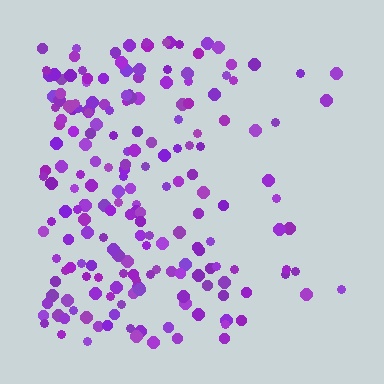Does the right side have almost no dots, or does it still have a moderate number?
Still a moderate number, just noticeably fewer than the left.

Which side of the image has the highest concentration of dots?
The left.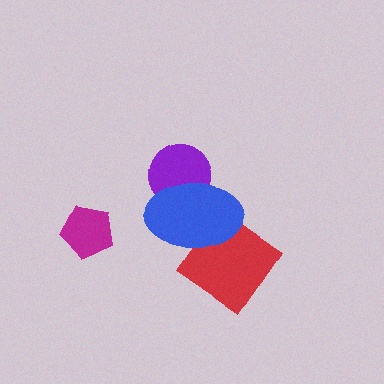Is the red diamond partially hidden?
Yes, it is partially covered by another shape.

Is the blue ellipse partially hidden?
No, no other shape covers it.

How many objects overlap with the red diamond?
1 object overlaps with the red diamond.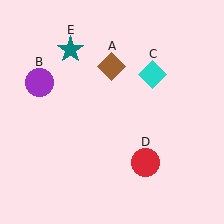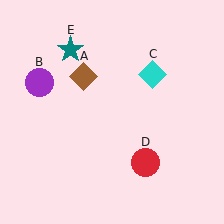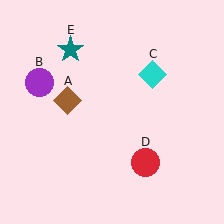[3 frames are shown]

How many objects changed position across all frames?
1 object changed position: brown diamond (object A).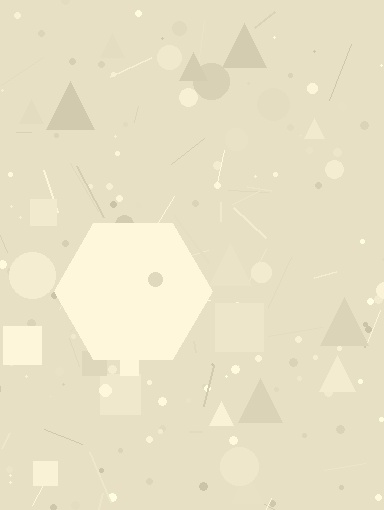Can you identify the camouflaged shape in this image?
The camouflaged shape is a hexagon.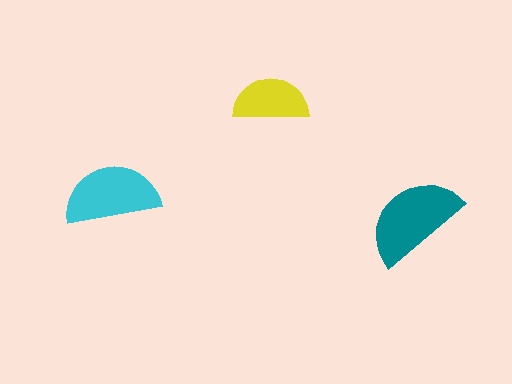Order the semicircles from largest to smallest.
the teal one, the cyan one, the yellow one.